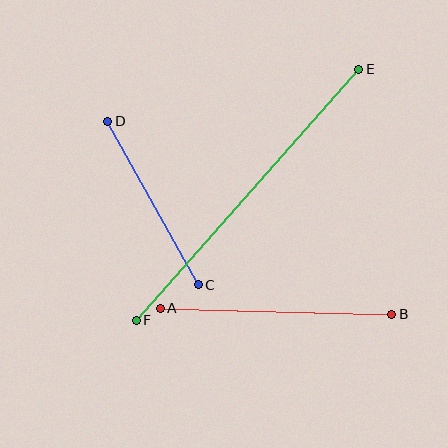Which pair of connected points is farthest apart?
Points E and F are farthest apart.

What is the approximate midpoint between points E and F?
The midpoint is at approximately (247, 195) pixels.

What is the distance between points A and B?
The distance is approximately 231 pixels.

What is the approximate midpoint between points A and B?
The midpoint is at approximately (276, 311) pixels.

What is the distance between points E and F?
The distance is approximately 336 pixels.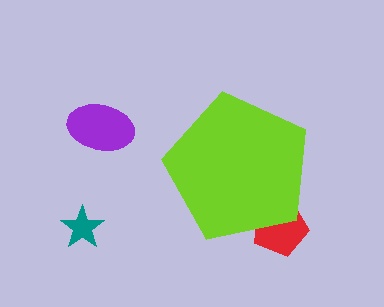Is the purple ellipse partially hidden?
No, the purple ellipse is fully visible.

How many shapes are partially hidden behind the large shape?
1 shape is partially hidden.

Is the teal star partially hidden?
No, the teal star is fully visible.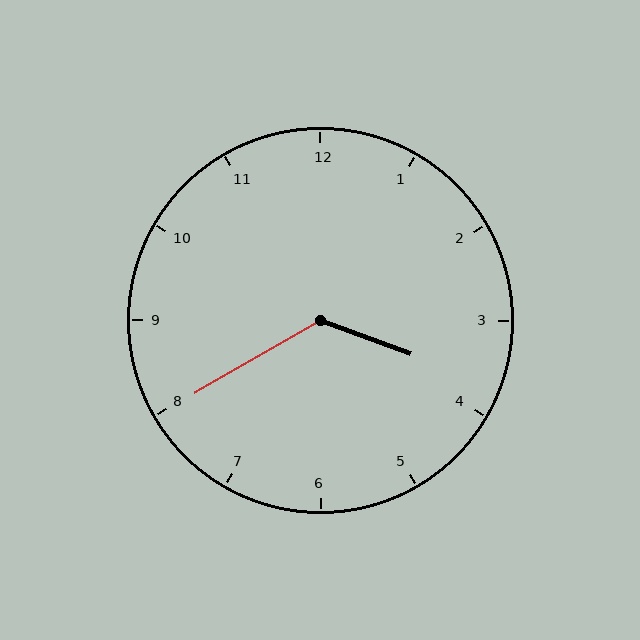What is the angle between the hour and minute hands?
Approximately 130 degrees.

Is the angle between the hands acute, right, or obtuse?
It is obtuse.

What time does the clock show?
3:40.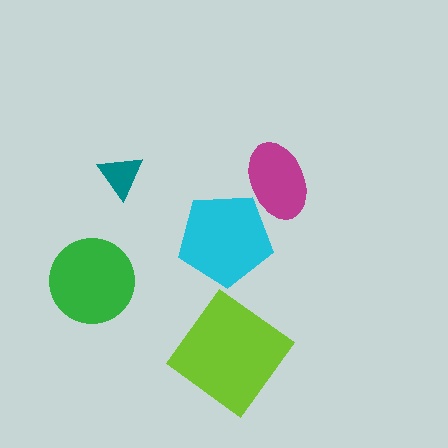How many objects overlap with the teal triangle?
0 objects overlap with the teal triangle.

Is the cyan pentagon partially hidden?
No, no other shape covers it.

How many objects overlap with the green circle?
0 objects overlap with the green circle.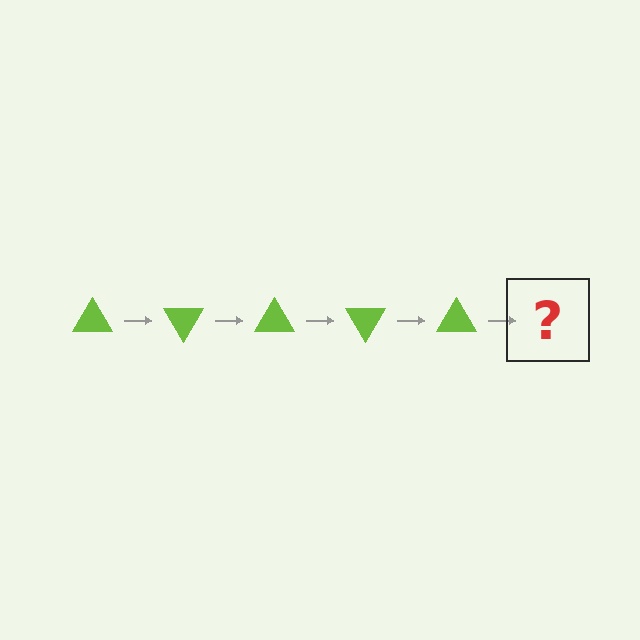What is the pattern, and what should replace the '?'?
The pattern is that the triangle rotates 60 degrees each step. The '?' should be a lime triangle rotated 300 degrees.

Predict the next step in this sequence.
The next step is a lime triangle rotated 300 degrees.